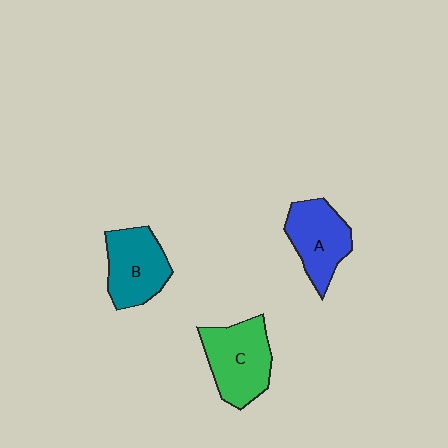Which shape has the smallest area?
Shape A (blue).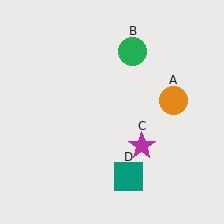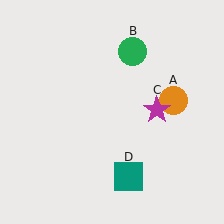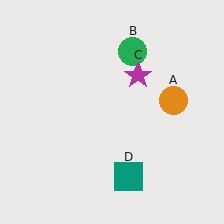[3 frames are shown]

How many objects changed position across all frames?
1 object changed position: magenta star (object C).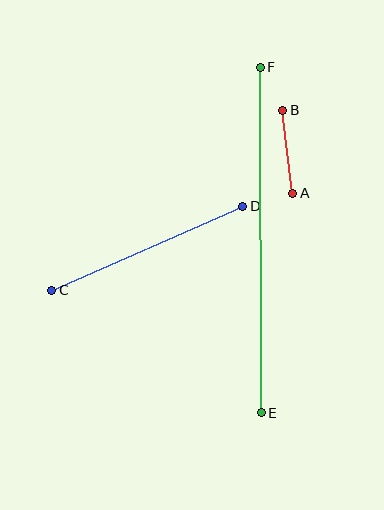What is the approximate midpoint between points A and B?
The midpoint is at approximately (288, 152) pixels.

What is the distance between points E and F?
The distance is approximately 346 pixels.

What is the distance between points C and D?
The distance is approximately 209 pixels.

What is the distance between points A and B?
The distance is approximately 83 pixels.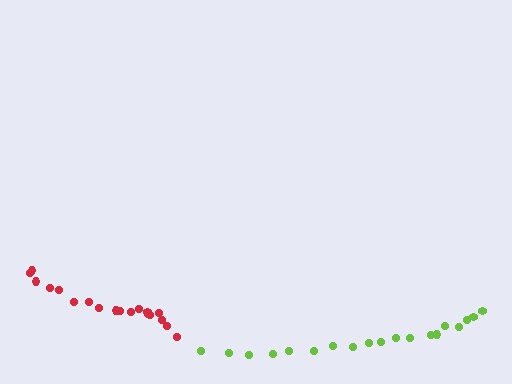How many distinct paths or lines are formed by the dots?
There are 2 distinct paths.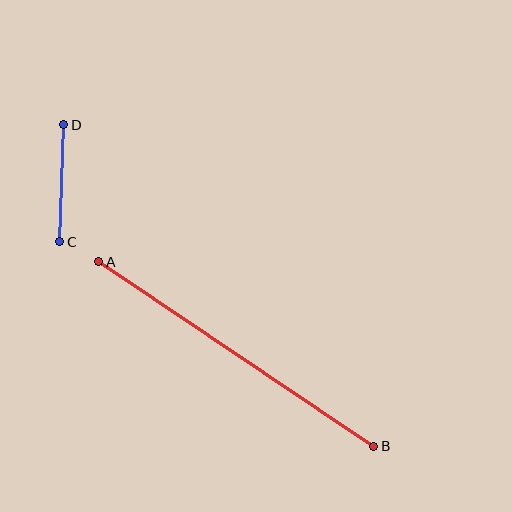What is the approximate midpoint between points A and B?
The midpoint is at approximately (236, 354) pixels.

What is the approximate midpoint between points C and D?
The midpoint is at approximately (62, 183) pixels.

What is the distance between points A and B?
The distance is approximately 331 pixels.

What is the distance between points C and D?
The distance is approximately 117 pixels.